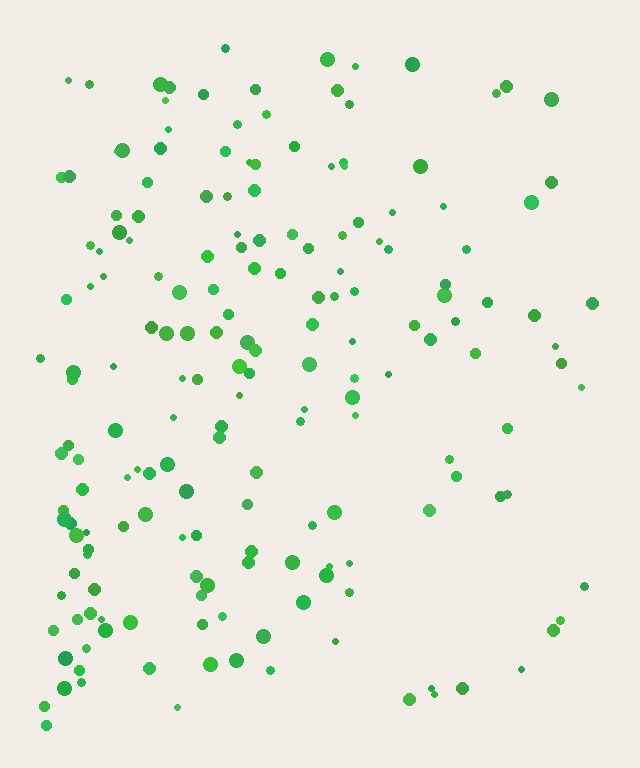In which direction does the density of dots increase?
From right to left, with the left side densest.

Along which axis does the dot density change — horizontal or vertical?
Horizontal.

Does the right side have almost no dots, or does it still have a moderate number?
Still a moderate number, just noticeably fewer than the left.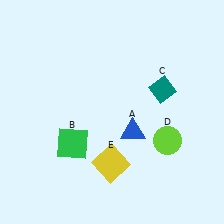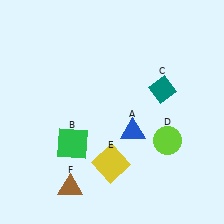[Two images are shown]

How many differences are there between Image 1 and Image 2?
There is 1 difference between the two images.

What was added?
A brown triangle (F) was added in Image 2.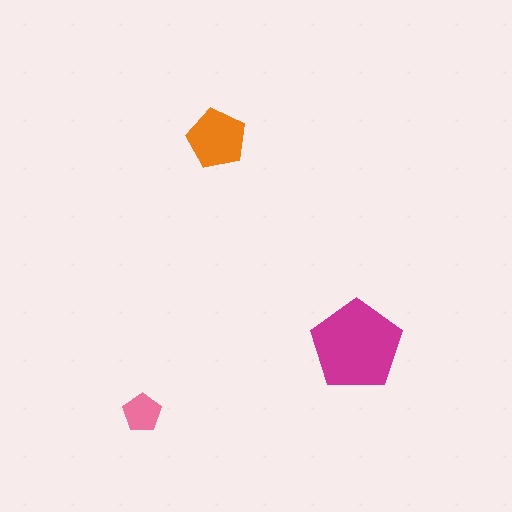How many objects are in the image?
There are 3 objects in the image.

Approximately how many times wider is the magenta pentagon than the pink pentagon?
About 2.5 times wider.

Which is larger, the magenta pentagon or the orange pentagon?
The magenta one.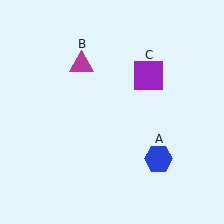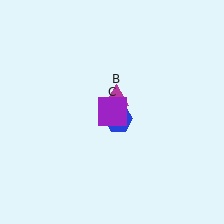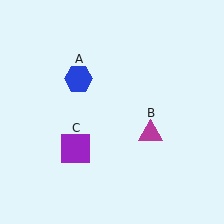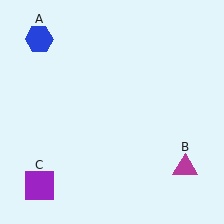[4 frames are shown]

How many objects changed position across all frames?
3 objects changed position: blue hexagon (object A), magenta triangle (object B), purple square (object C).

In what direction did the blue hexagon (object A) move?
The blue hexagon (object A) moved up and to the left.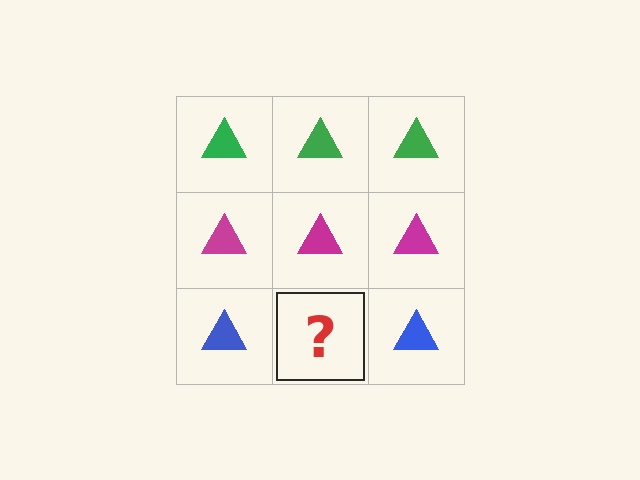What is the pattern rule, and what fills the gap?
The rule is that each row has a consistent color. The gap should be filled with a blue triangle.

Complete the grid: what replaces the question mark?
The question mark should be replaced with a blue triangle.